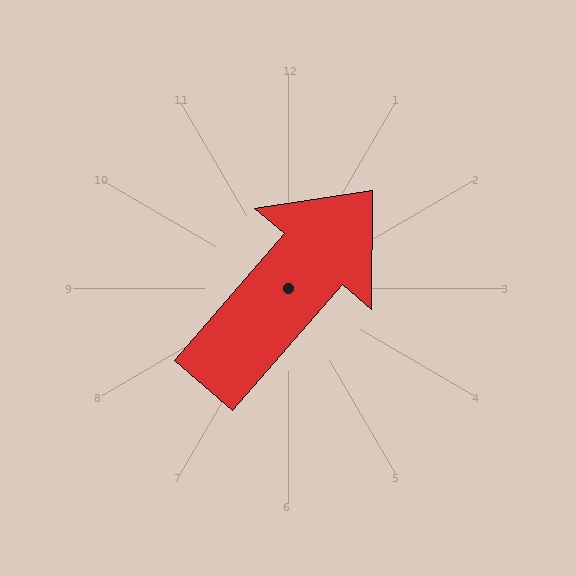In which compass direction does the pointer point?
Northeast.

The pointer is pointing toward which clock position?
Roughly 1 o'clock.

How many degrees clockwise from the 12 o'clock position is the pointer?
Approximately 41 degrees.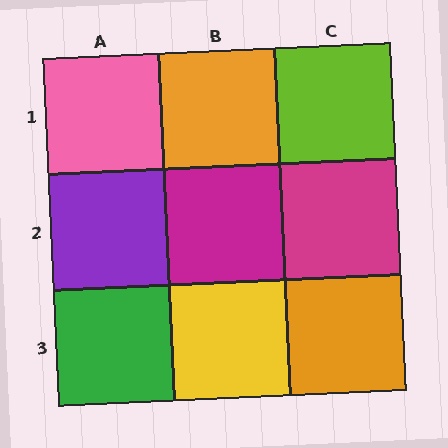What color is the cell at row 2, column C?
Magenta.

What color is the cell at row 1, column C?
Lime.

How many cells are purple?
1 cell is purple.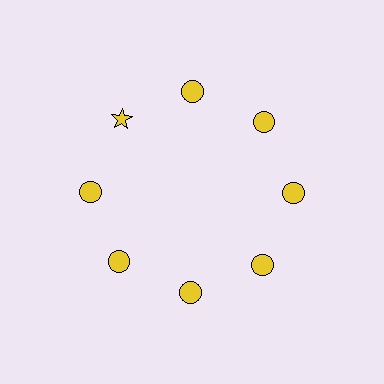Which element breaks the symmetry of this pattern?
The yellow star at roughly the 10 o'clock position breaks the symmetry. All other shapes are yellow circles.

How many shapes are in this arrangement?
There are 8 shapes arranged in a ring pattern.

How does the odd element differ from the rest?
It has a different shape: star instead of circle.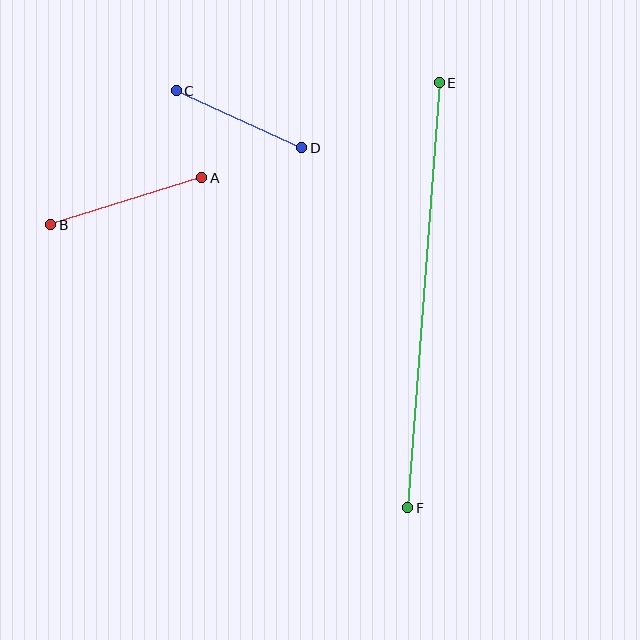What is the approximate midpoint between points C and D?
The midpoint is at approximately (239, 119) pixels.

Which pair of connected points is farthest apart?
Points E and F are farthest apart.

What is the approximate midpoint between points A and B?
The midpoint is at approximately (126, 201) pixels.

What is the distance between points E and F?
The distance is approximately 426 pixels.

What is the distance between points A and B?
The distance is approximately 158 pixels.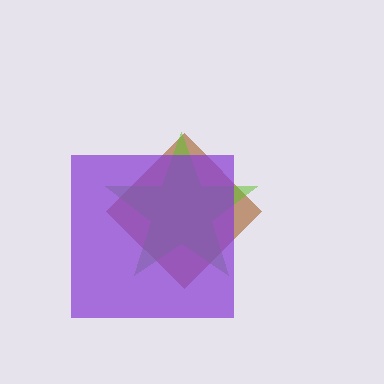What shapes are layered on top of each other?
The layered shapes are: a brown diamond, a lime star, a purple square.